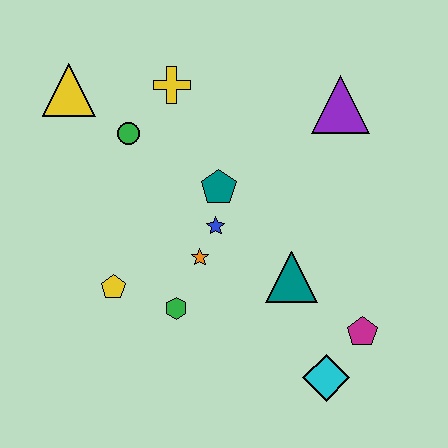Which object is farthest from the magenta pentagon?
The yellow triangle is farthest from the magenta pentagon.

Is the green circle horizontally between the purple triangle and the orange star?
No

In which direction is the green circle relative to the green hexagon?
The green circle is above the green hexagon.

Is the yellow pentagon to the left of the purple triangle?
Yes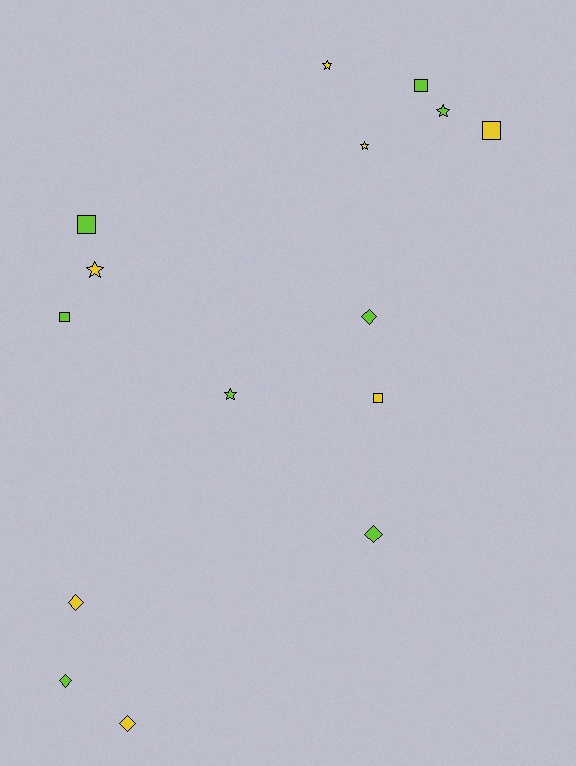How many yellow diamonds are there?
There are 2 yellow diamonds.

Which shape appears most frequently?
Star, with 5 objects.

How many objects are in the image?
There are 15 objects.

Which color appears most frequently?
Lime, with 8 objects.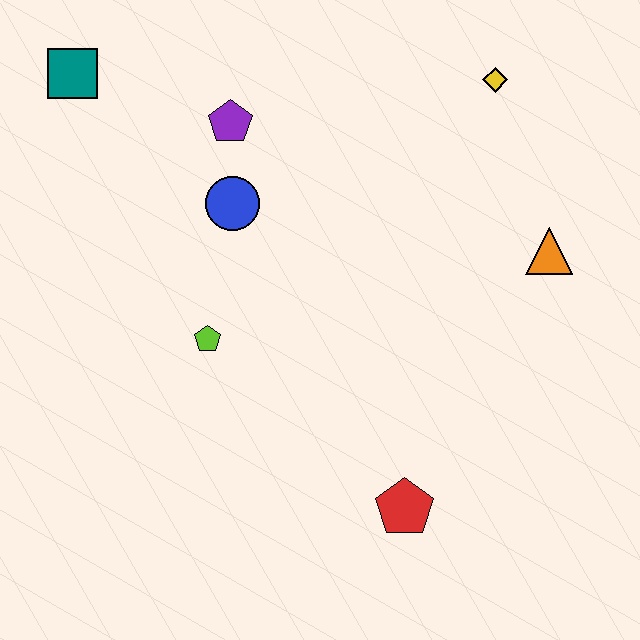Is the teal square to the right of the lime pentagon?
No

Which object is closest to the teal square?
The purple pentagon is closest to the teal square.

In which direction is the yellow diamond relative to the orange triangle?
The yellow diamond is above the orange triangle.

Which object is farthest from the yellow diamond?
The red pentagon is farthest from the yellow diamond.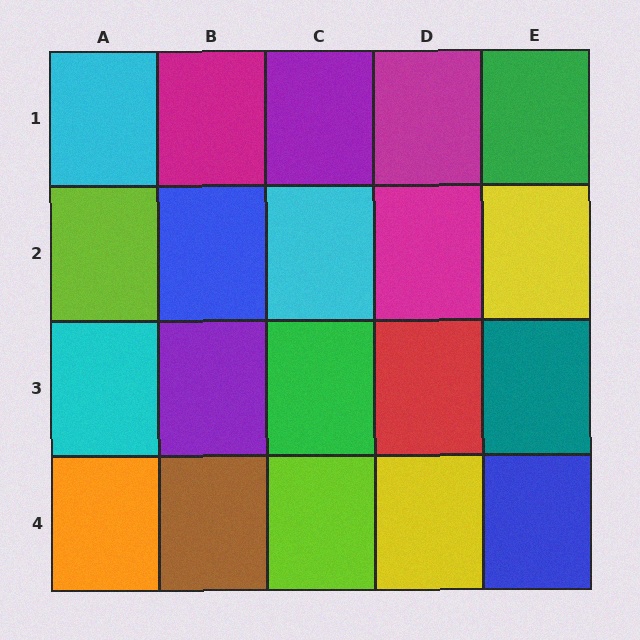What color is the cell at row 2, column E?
Yellow.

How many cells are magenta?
3 cells are magenta.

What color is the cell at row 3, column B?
Purple.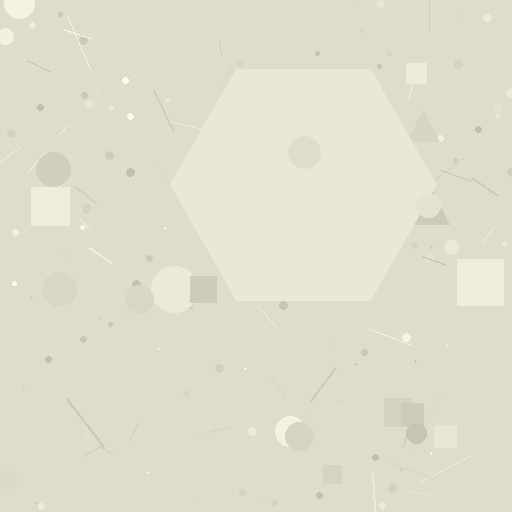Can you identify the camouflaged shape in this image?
The camouflaged shape is a hexagon.